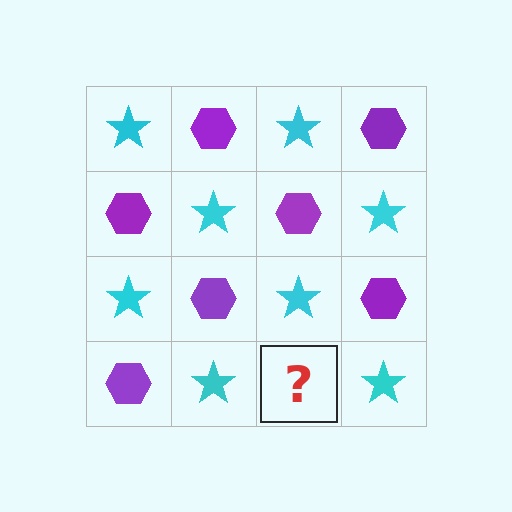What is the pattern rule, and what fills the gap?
The rule is that it alternates cyan star and purple hexagon in a checkerboard pattern. The gap should be filled with a purple hexagon.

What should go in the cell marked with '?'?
The missing cell should contain a purple hexagon.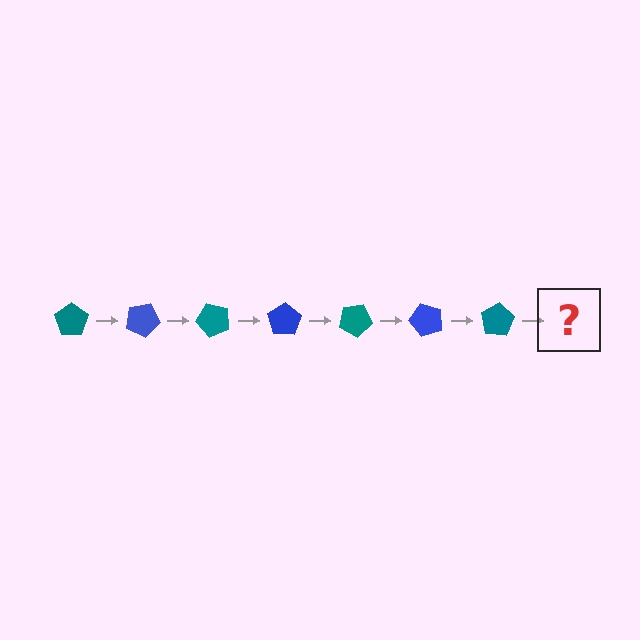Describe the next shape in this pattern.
It should be a blue pentagon, rotated 175 degrees from the start.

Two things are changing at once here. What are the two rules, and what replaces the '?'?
The two rules are that it rotates 25 degrees each step and the color cycles through teal and blue. The '?' should be a blue pentagon, rotated 175 degrees from the start.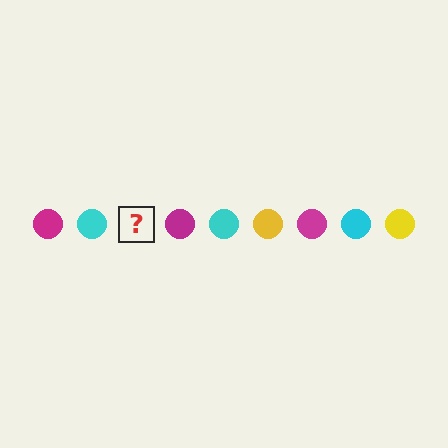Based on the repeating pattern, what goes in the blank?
The blank should be a yellow circle.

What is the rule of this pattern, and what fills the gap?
The rule is that the pattern cycles through magenta, cyan, yellow circles. The gap should be filled with a yellow circle.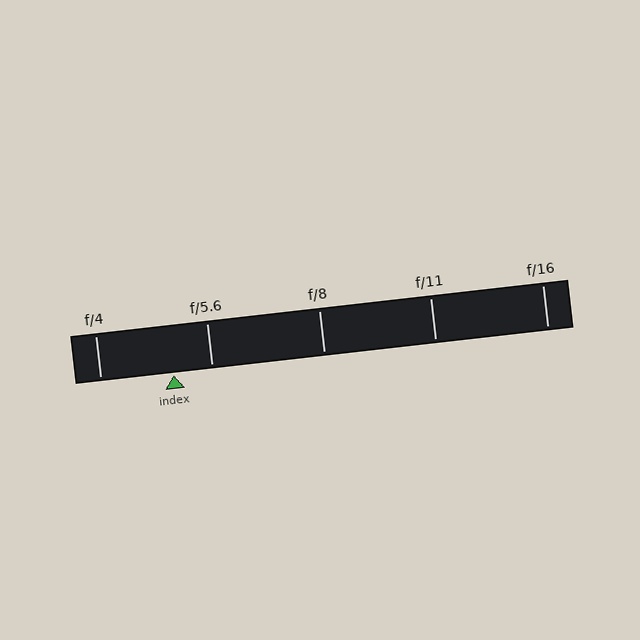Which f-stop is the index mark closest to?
The index mark is closest to f/5.6.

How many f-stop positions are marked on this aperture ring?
There are 5 f-stop positions marked.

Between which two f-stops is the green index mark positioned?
The index mark is between f/4 and f/5.6.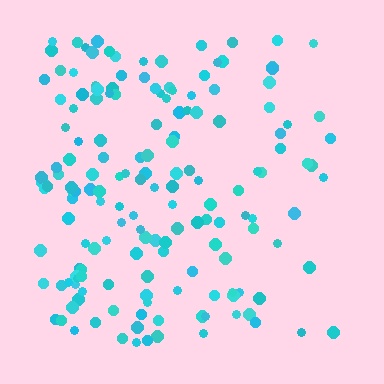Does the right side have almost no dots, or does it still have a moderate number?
Still a moderate number, just noticeably fewer than the left.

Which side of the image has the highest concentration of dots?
The left.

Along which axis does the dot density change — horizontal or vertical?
Horizontal.